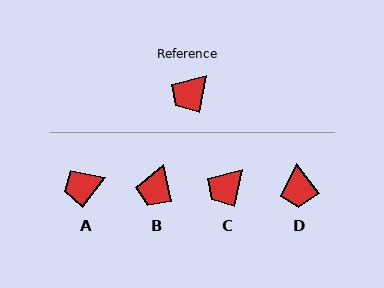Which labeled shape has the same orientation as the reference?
C.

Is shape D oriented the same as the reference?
No, it is off by about 49 degrees.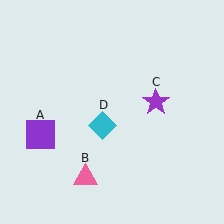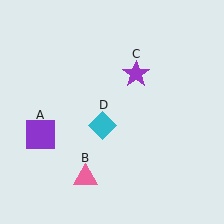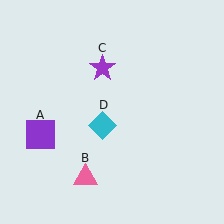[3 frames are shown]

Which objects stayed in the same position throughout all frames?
Purple square (object A) and pink triangle (object B) and cyan diamond (object D) remained stationary.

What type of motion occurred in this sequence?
The purple star (object C) rotated counterclockwise around the center of the scene.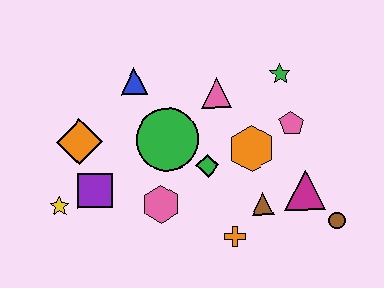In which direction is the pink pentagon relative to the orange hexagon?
The pink pentagon is to the right of the orange hexagon.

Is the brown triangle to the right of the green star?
No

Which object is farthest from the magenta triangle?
The yellow star is farthest from the magenta triangle.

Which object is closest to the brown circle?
The magenta triangle is closest to the brown circle.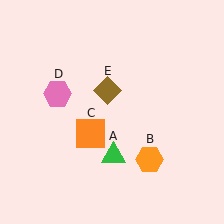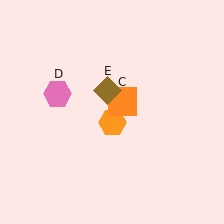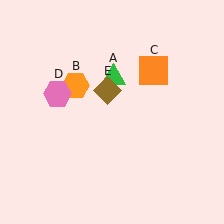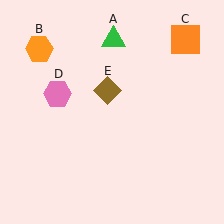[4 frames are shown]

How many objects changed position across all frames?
3 objects changed position: green triangle (object A), orange hexagon (object B), orange square (object C).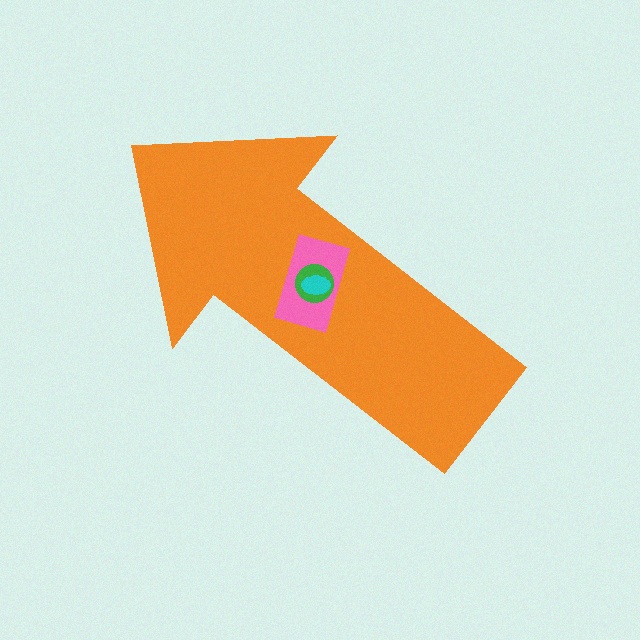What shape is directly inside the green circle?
The cyan ellipse.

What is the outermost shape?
The orange arrow.